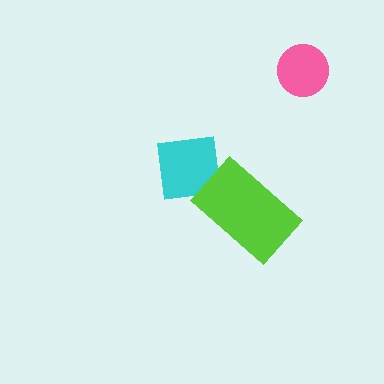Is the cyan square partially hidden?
Yes, it is partially covered by another shape.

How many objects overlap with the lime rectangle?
1 object overlaps with the lime rectangle.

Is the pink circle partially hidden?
No, no other shape covers it.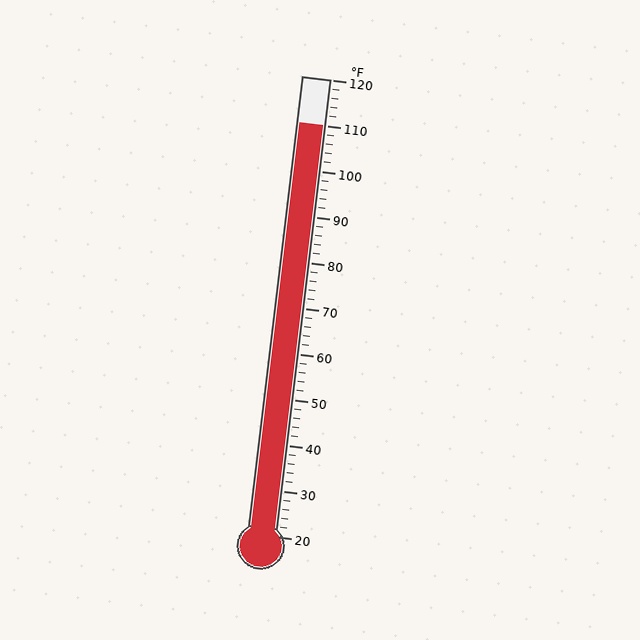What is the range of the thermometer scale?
The thermometer scale ranges from 20°F to 120°F.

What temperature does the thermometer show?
The thermometer shows approximately 110°F.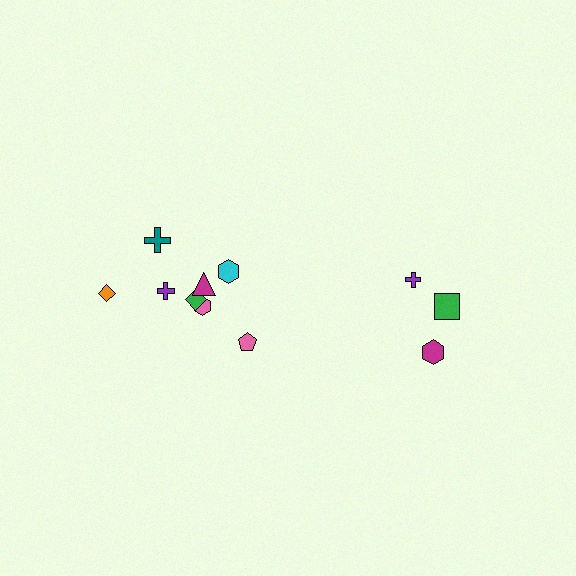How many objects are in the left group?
There are 8 objects.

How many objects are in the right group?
There are 3 objects.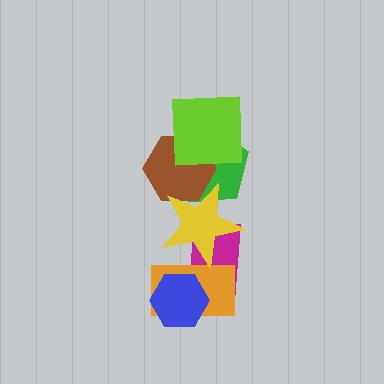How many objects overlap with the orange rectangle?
3 objects overlap with the orange rectangle.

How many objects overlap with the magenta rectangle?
3 objects overlap with the magenta rectangle.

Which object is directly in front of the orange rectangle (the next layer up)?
The yellow star is directly in front of the orange rectangle.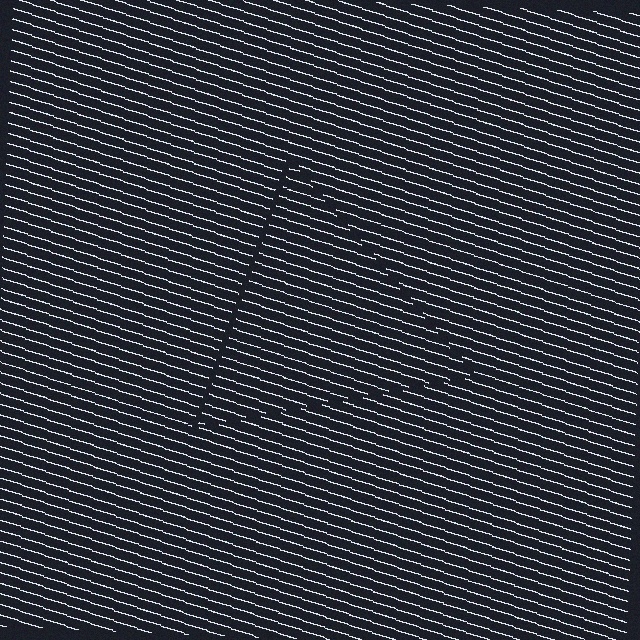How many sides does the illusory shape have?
3 sides — the line-ends trace a triangle.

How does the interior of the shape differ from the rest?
The interior of the shape contains the same grating, shifted by half a period — the contour is defined by the phase discontinuity where line-ends from the inner and outer gratings abut.